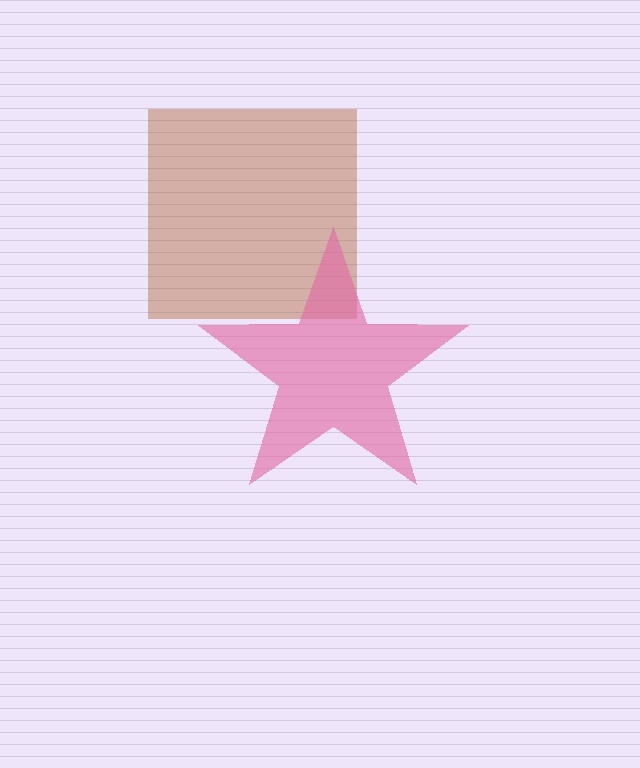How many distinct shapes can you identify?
There are 2 distinct shapes: a brown square, a pink star.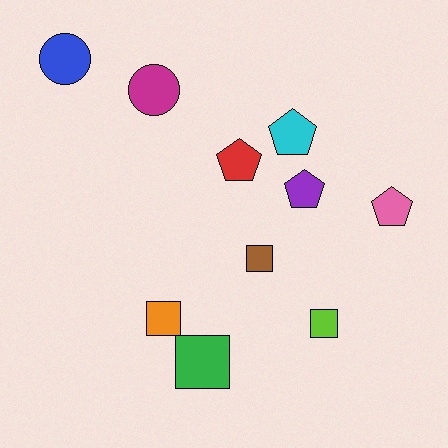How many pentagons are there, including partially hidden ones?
There are 4 pentagons.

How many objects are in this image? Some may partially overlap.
There are 10 objects.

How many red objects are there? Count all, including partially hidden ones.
There is 1 red object.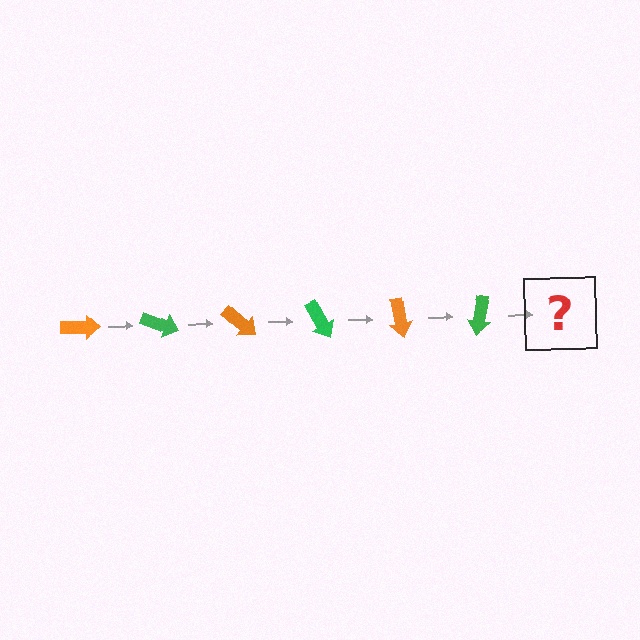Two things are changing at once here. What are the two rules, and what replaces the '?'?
The two rules are that it rotates 20 degrees each step and the color cycles through orange and green. The '?' should be an orange arrow, rotated 120 degrees from the start.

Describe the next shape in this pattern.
It should be an orange arrow, rotated 120 degrees from the start.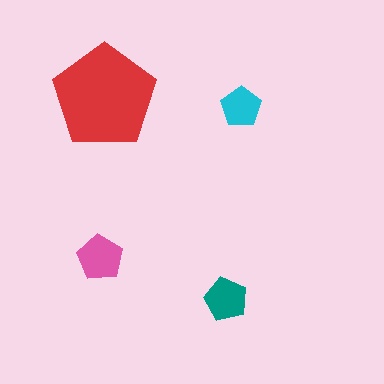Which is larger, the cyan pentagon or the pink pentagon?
The pink one.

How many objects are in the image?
There are 4 objects in the image.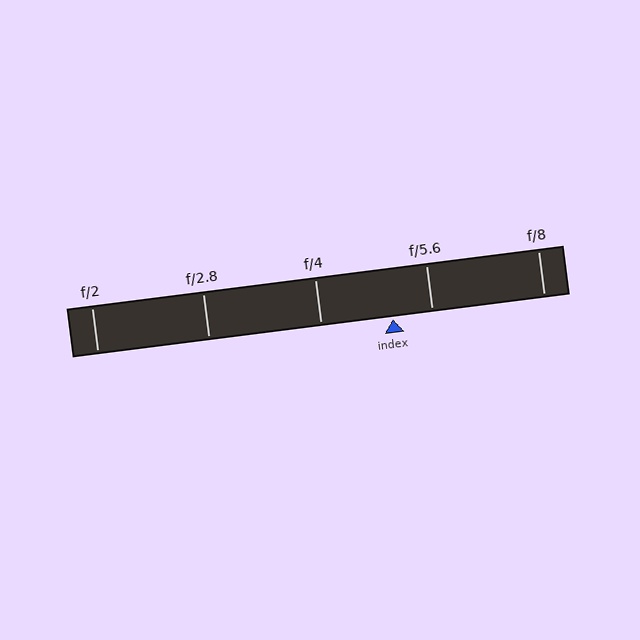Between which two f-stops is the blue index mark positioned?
The index mark is between f/4 and f/5.6.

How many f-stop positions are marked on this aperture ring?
There are 5 f-stop positions marked.